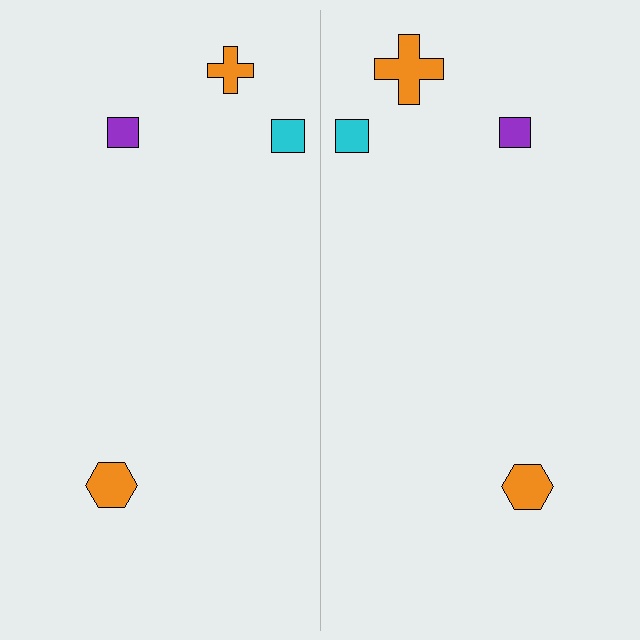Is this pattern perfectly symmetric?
No, the pattern is not perfectly symmetric. The orange cross on the right side has a different size than its mirror counterpart.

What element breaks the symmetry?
The orange cross on the right side has a different size than its mirror counterpart.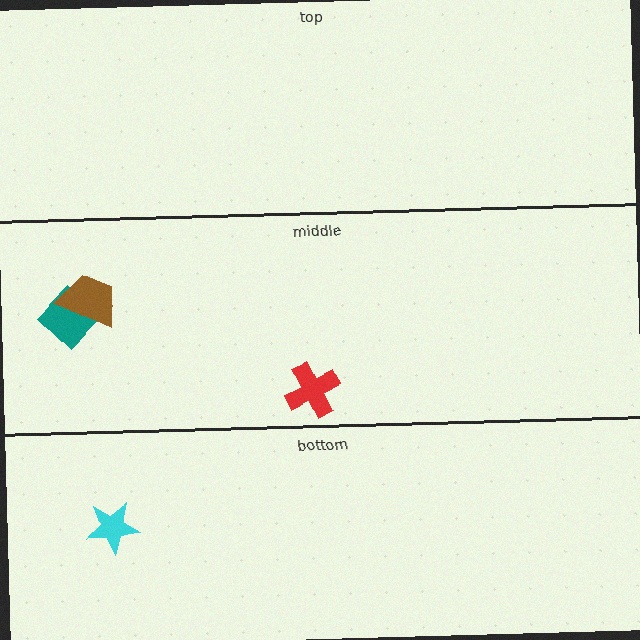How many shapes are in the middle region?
3.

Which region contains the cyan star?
The bottom region.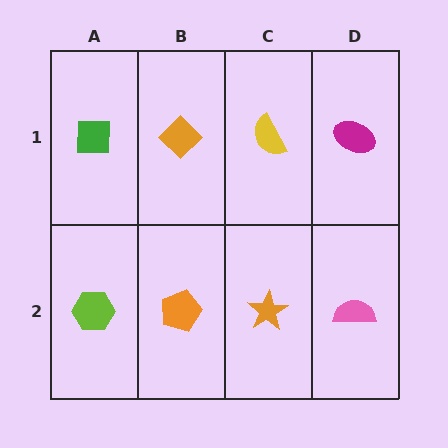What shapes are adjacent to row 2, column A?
A green square (row 1, column A), an orange pentagon (row 2, column B).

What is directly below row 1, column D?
A pink semicircle.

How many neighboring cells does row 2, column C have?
3.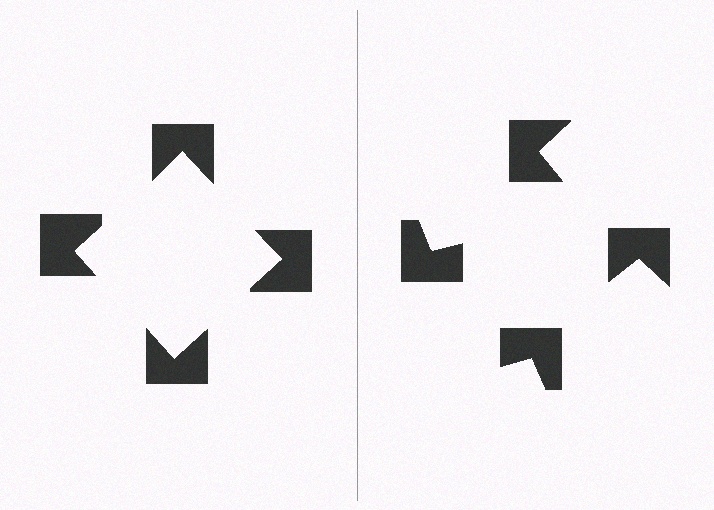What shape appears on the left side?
An illusory square.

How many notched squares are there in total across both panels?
8 — 4 on each side.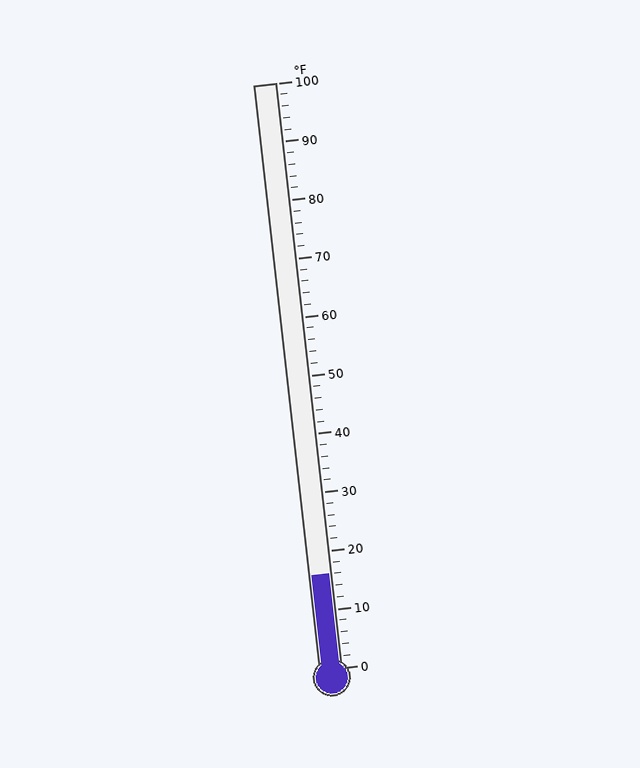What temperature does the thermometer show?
The thermometer shows approximately 16°F.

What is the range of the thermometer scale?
The thermometer scale ranges from 0°F to 100°F.